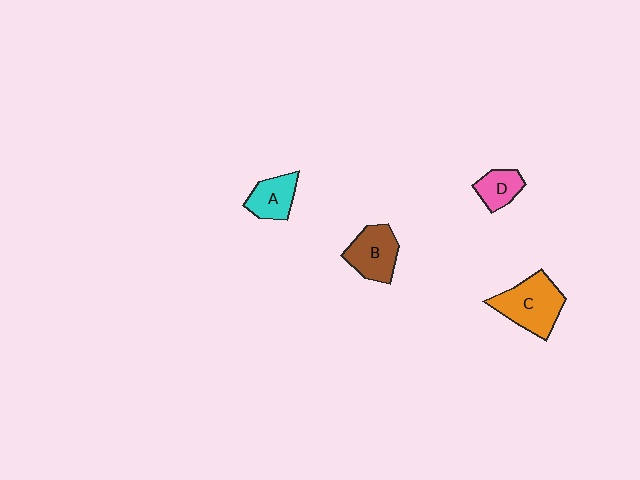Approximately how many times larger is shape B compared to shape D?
Approximately 1.6 times.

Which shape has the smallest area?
Shape D (pink).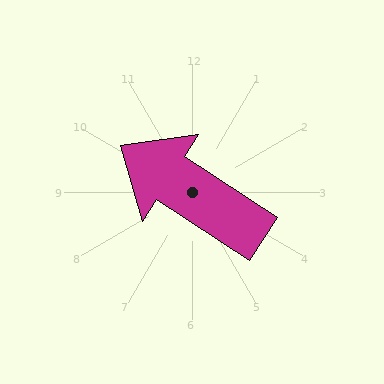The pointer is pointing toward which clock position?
Roughly 10 o'clock.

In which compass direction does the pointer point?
Northwest.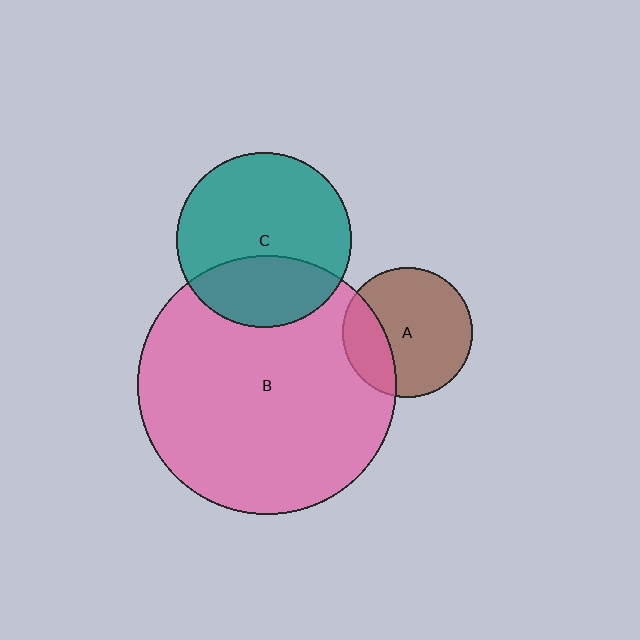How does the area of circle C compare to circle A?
Approximately 1.8 times.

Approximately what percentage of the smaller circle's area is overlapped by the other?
Approximately 25%.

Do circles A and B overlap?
Yes.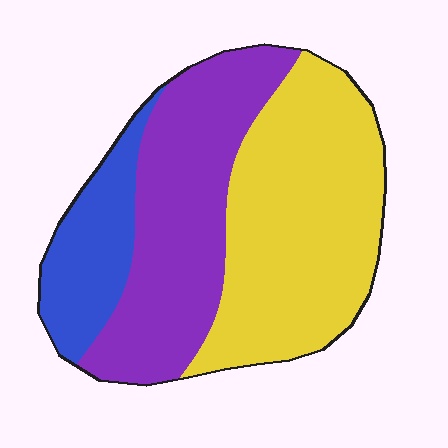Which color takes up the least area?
Blue, at roughly 15%.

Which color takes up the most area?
Yellow, at roughly 45%.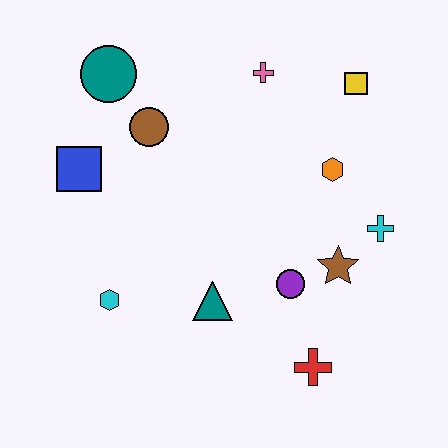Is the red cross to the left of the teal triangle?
No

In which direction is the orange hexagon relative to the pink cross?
The orange hexagon is below the pink cross.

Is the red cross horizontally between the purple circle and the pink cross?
No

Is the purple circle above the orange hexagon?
No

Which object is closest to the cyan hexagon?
The teal triangle is closest to the cyan hexagon.